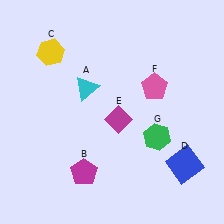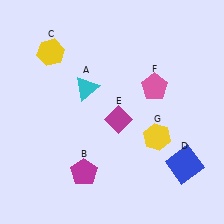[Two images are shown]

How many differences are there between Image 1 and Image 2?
There is 1 difference between the two images.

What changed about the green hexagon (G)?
In Image 1, G is green. In Image 2, it changed to yellow.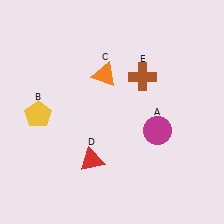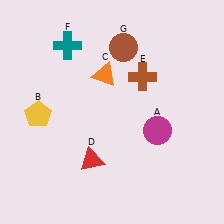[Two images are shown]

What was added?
A teal cross (F), a brown circle (G) were added in Image 2.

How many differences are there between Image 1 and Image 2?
There are 2 differences between the two images.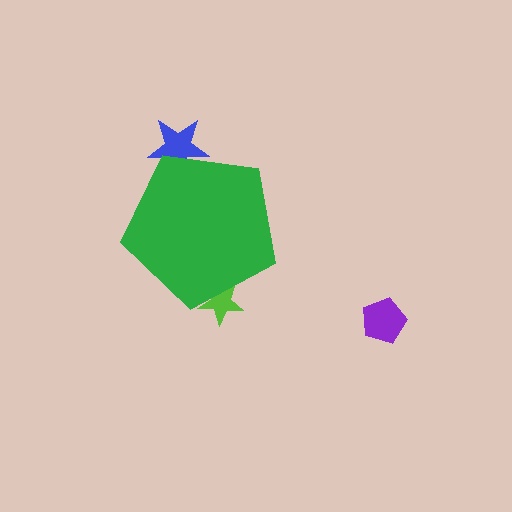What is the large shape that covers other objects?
A green pentagon.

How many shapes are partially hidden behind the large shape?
2 shapes are partially hidden.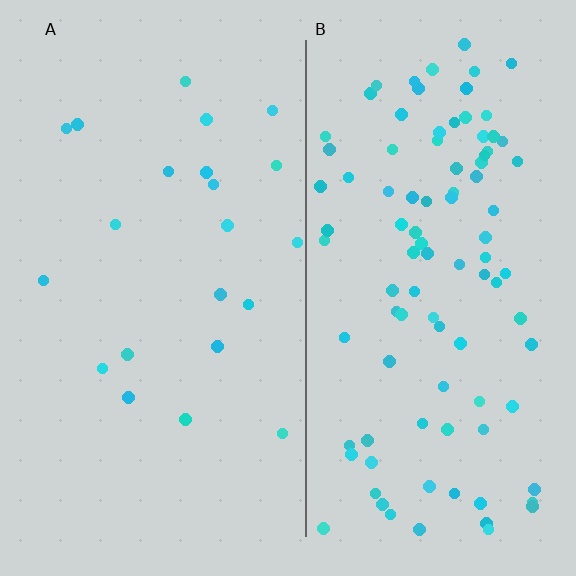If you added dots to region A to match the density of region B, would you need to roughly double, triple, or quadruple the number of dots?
Approximately quadruple.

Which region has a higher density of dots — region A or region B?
B (the right).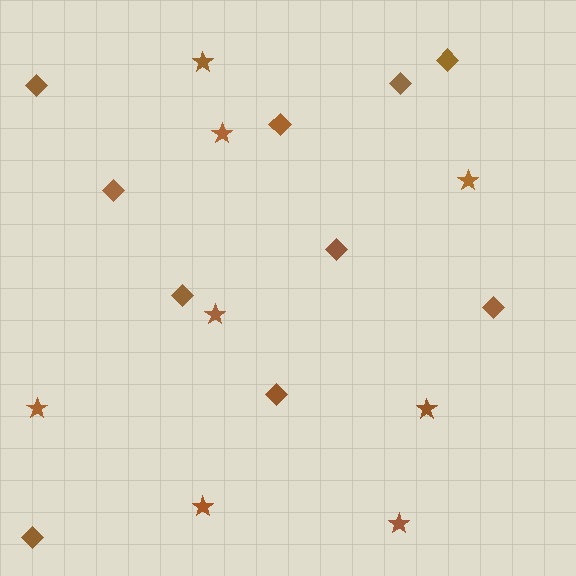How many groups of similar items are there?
There are 2 groups: one group of stars (8) and one group of diamonds (10).